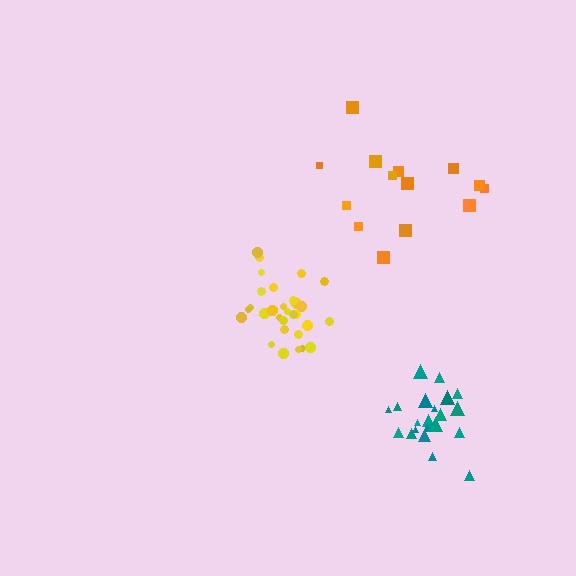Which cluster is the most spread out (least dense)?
Orange.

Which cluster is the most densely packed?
Yellow.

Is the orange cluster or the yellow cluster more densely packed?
Yellow.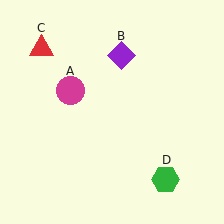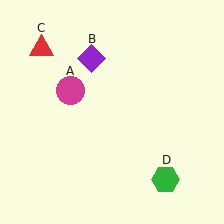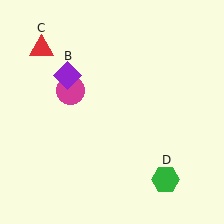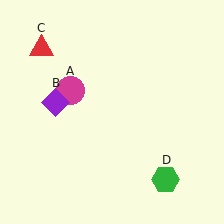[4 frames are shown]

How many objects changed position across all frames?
1 object changed position: purple diamond (object B).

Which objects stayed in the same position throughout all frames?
Magenta circle (object A) and red triangle (object C) and green hexagon (object D) remained stationary.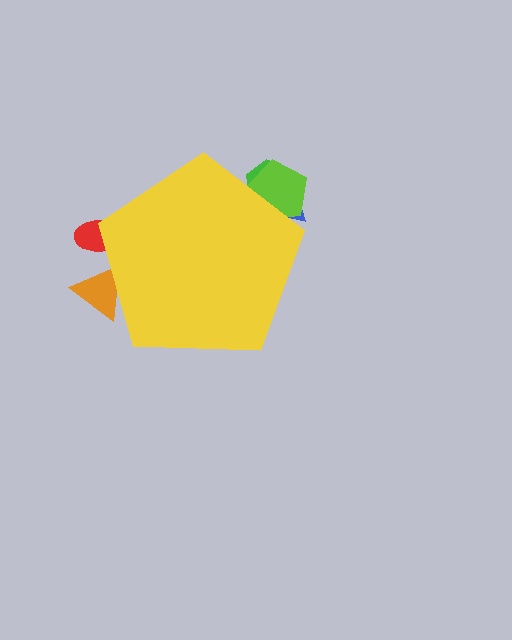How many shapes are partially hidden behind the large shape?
5 shapes are partially hidden.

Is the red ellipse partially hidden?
Yes, the red ellipse is partially hidden behind the yellow pentagon.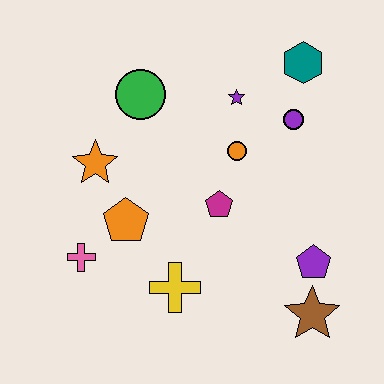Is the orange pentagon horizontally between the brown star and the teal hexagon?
No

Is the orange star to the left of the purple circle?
Yes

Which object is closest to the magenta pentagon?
The orange circle is closest to the magenta pentagon.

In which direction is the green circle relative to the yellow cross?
The green circle is above the yellow cross.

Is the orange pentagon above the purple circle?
No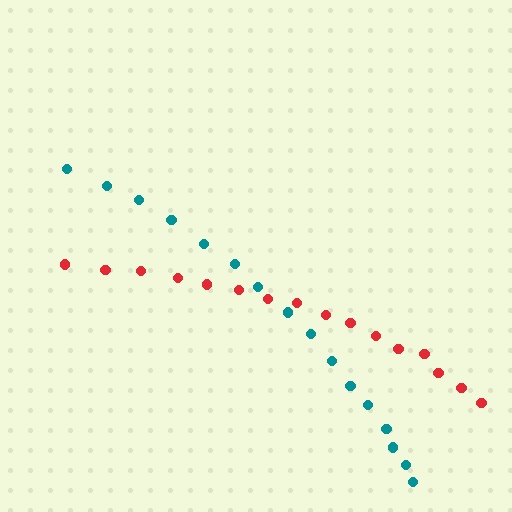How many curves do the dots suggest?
There are 2 distinct paths.